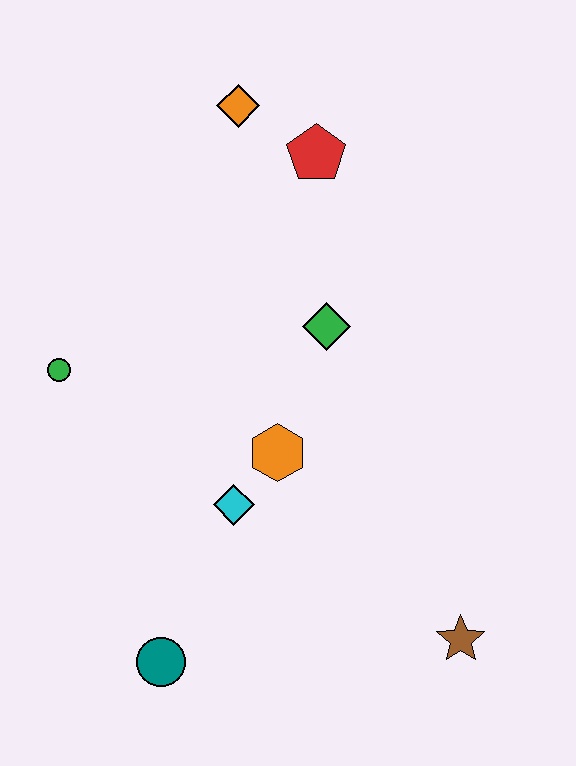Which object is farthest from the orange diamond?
The brown star is farthest from the orange diamond.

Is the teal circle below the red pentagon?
Yes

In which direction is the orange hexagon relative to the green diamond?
The orange hexagon is below the green diamond.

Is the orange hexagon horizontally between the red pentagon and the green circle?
Yes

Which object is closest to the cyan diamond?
The orange hexagon is closest to the cyan diamond.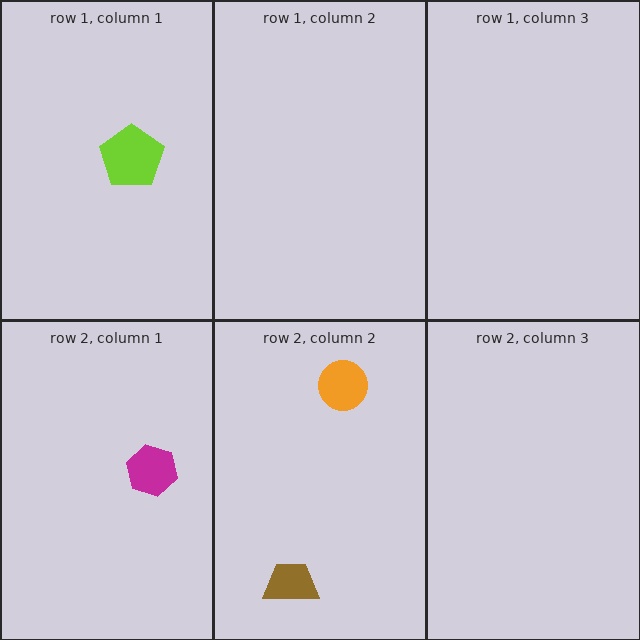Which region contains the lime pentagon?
The row 1, column 1 region.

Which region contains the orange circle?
The row 2, column 2 region.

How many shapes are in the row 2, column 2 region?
2.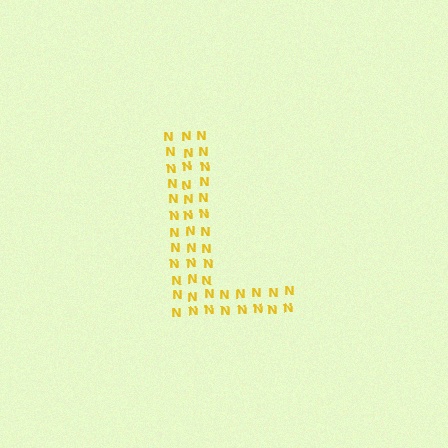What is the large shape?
The large shape is the letter L.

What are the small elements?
The small elements are letter N's.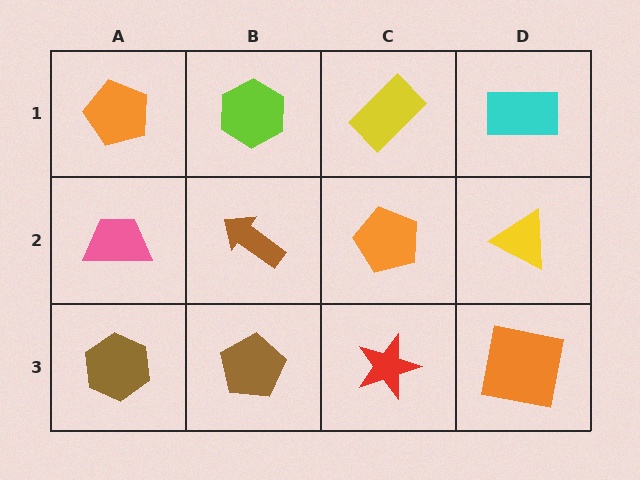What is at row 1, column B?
A lime hexagon.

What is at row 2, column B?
A brown arrow.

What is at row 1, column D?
A cyan rectangle.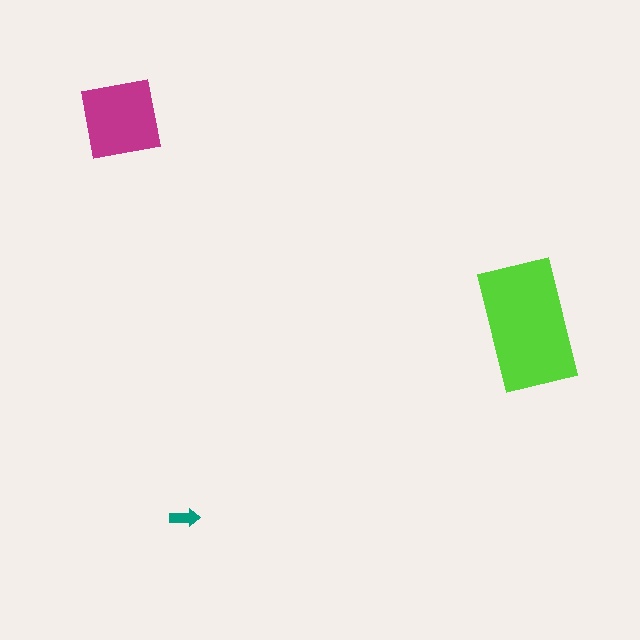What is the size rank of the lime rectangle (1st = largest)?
1st.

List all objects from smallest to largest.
The teal arrow, the magenta square, the lime rectangle.